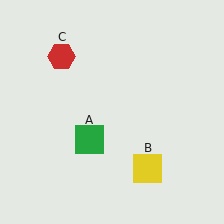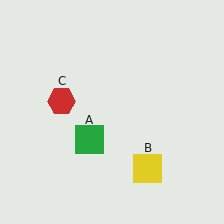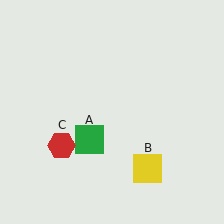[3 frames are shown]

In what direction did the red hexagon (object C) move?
The red hexagon (object C) moved down.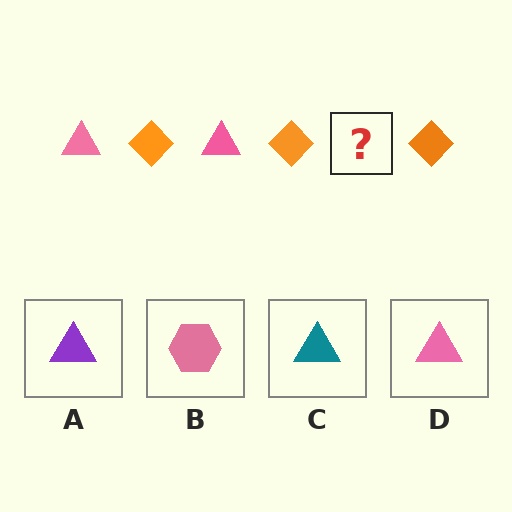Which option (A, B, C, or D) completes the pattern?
D.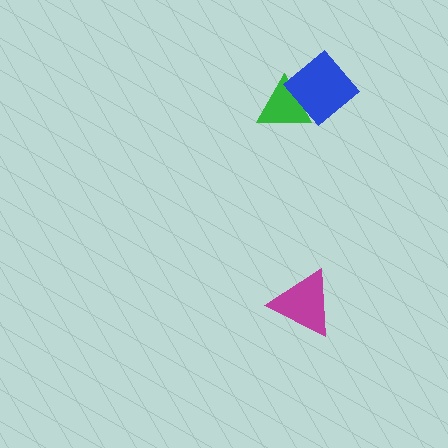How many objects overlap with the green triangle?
1 object overlaps with the green triangle.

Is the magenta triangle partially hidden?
No, no other shape covers it.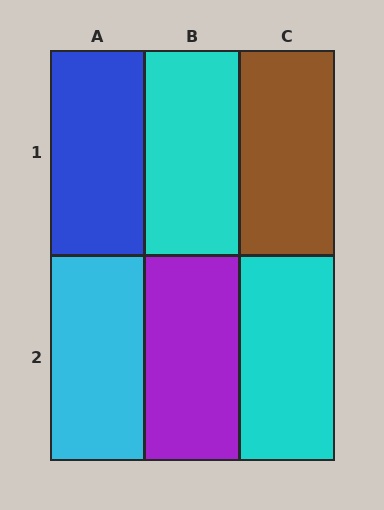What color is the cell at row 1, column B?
Cyan.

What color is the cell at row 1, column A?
Blue.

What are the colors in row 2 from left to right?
Cyan, purple, cyan.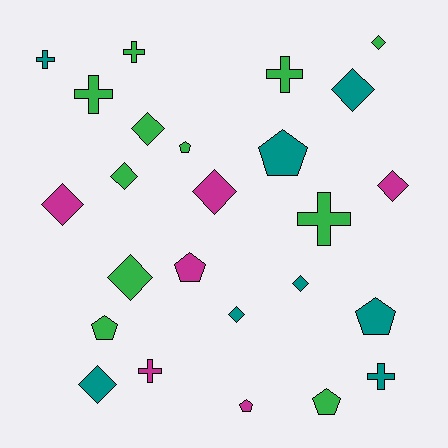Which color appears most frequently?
Green, with 11 objects.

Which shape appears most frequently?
Diamond, with 11 objects.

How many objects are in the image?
There are 25 objects.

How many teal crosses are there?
There are 2 teal crosses.